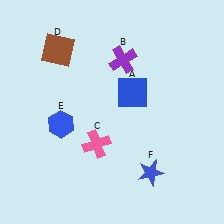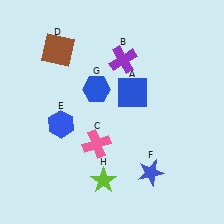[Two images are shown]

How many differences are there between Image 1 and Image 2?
There are 2 differences between the two images.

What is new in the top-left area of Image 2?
A blue hexagon (G) was added in the top-left area of Image 2.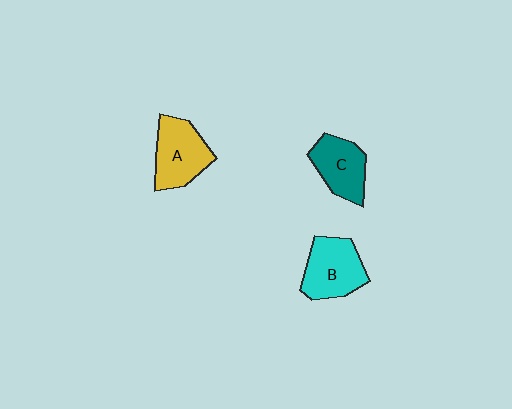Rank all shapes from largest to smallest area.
From largest to smallest: B (cyan), A (yellow), C (teal).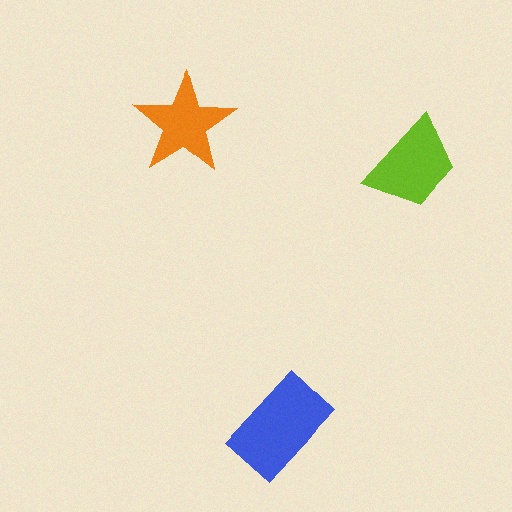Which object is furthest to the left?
The orange star is leftmost.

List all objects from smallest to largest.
The orange star, the lime trapezoid, the blue rectangle.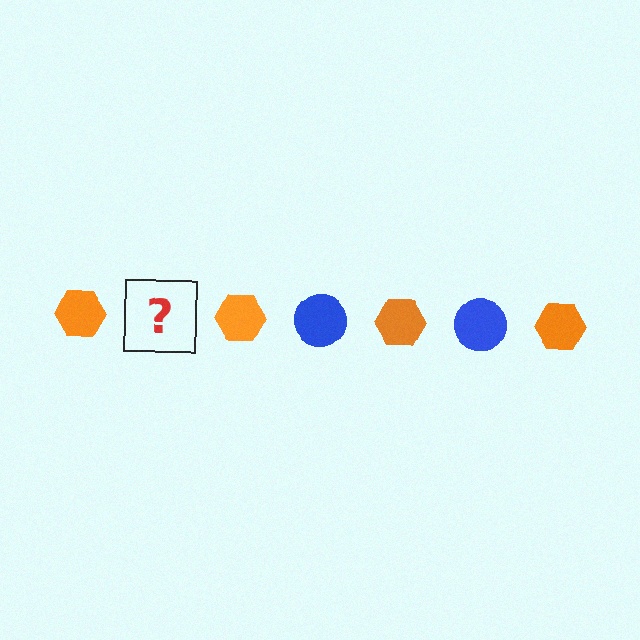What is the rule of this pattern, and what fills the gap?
The rule is that the pattern alternates between orange hexagon and blue circle. The gap should be filled with a blue circle.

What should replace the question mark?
The question mark should be replaced with a blue circle.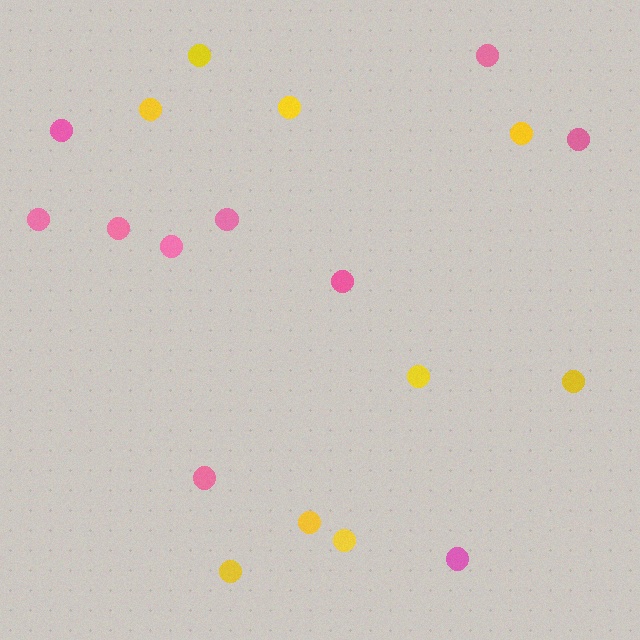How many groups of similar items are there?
There are 2 groups: one group of yellow circles (9) and one group of pink circles (10).